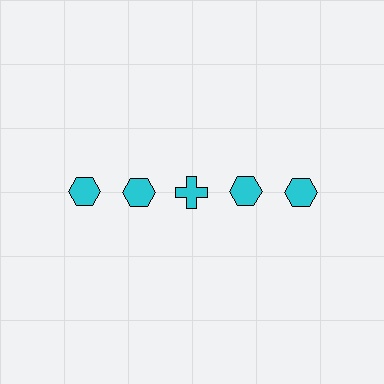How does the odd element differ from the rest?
It has a different shape: cross instead of hexagon.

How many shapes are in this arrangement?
There are 5 shapes arranged in a grid pattern.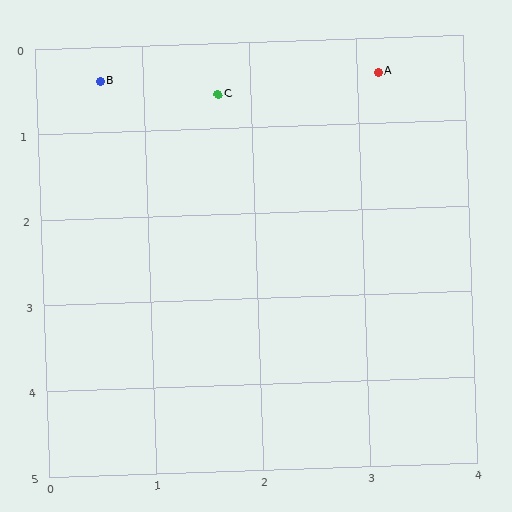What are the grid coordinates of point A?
Point A is at approximately (3.2, 0.4).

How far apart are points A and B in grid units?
Points A and B are about 2.6 grid units apart.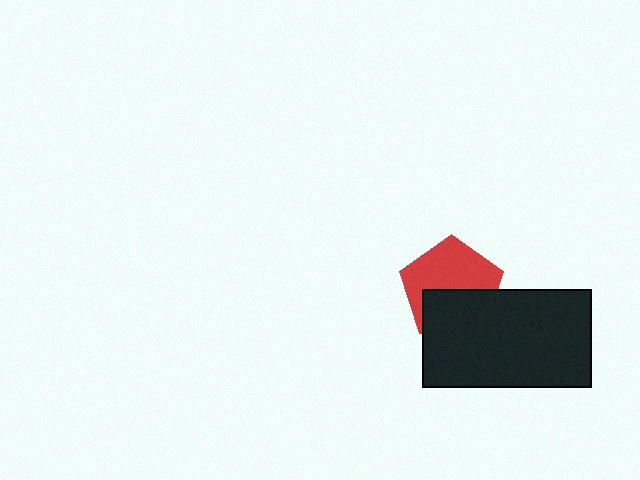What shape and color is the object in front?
The object in front is a black rectangle.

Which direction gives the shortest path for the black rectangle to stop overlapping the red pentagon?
Moving down gives the shortest separation.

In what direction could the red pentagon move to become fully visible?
The red pentagon could move up. That would shift it out from behind the black rectangle entirely.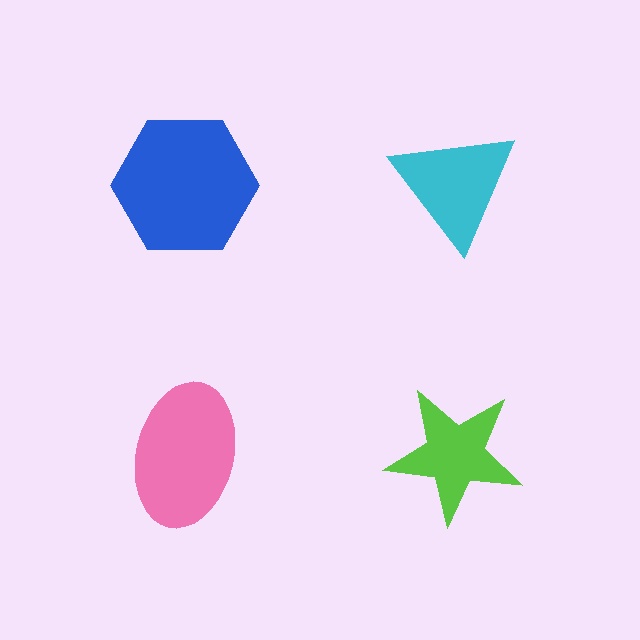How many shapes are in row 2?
2 shapes.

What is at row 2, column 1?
A pink ellipse.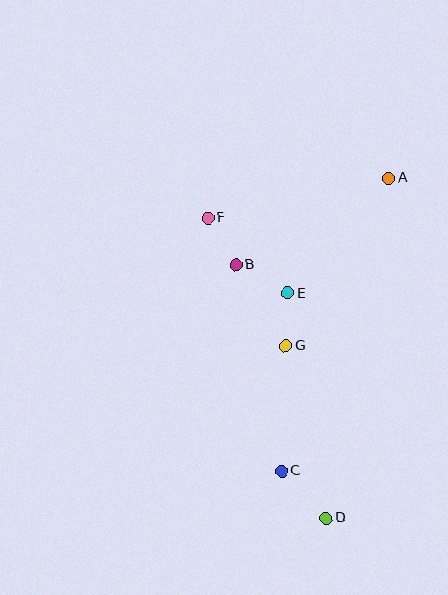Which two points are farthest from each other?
Points A and D are farthest from each other.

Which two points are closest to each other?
Points E and G are closest to each other.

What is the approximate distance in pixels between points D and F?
The distance between D and F is approximately 323 pixels.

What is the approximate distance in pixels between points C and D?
The distance between C and D is approximately 65 pixels.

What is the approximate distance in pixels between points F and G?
The distance between F and G is approximately 150 pixels.